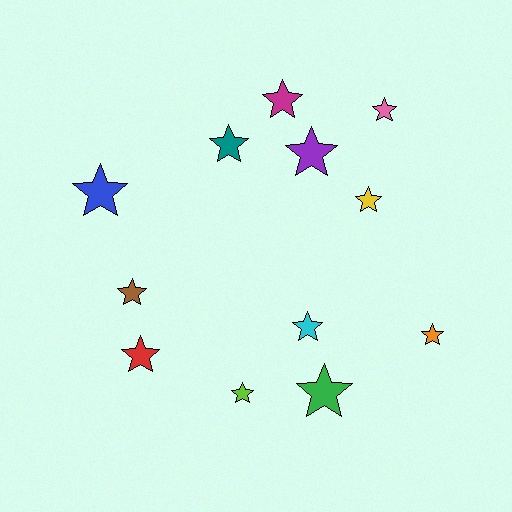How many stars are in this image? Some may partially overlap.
There are 12 stars.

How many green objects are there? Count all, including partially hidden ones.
There is 1 green object.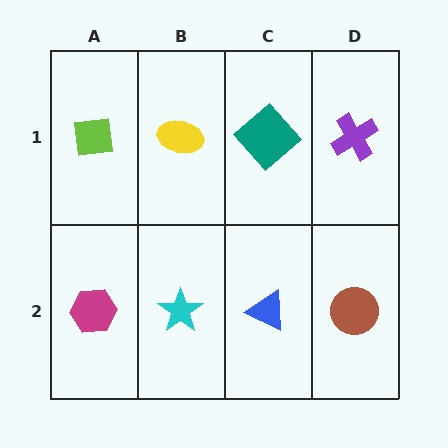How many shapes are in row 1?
4 shapes.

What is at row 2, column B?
A cyan star.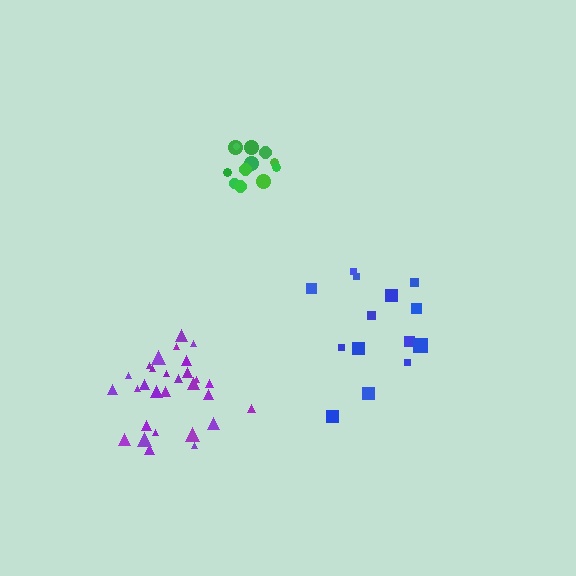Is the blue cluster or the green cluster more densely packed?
Green.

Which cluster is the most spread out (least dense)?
Blue.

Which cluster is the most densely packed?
Green.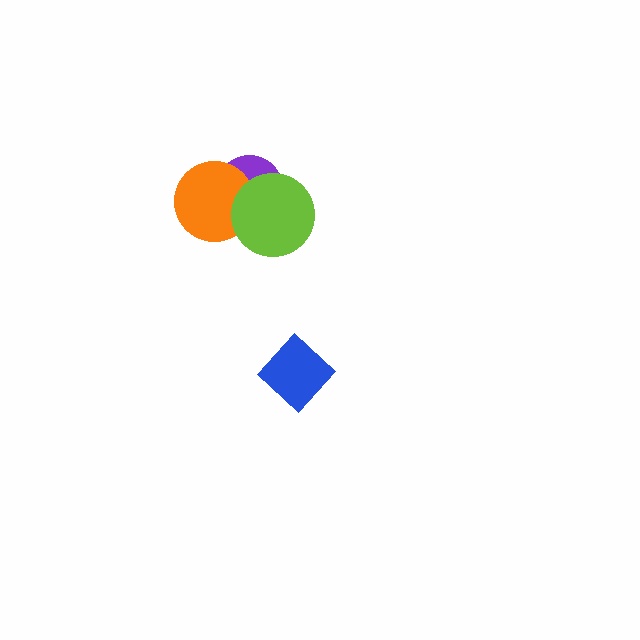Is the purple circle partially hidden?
Yes, it is partially covered by another shape.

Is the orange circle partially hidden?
Yes, it is partially covered by another shape.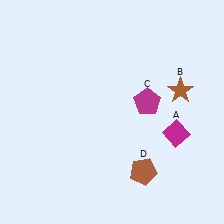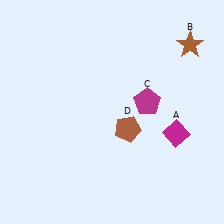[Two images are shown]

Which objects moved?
The objects that moved are: the brown star (B), the brown pentagon (D).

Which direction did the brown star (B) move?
The brown star (B) moved up.